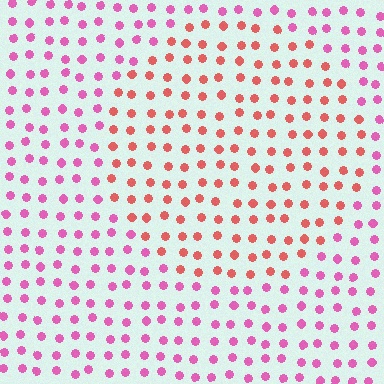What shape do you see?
I see a circle.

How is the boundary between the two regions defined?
The boundary is defined purely by a slight shift in hue (about 40 degrees). Spacing, size, and orientation are identical on both sides.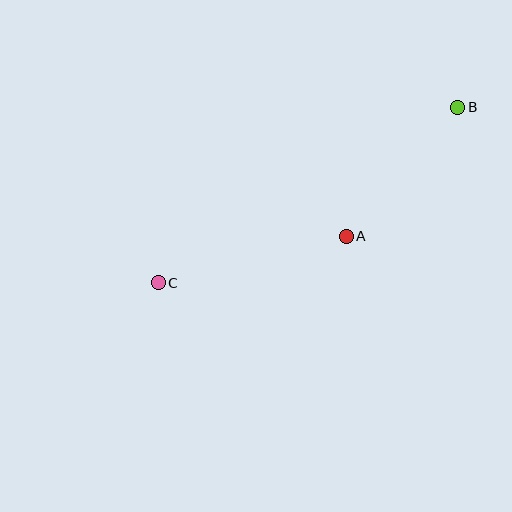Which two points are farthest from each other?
Points B and C are farthest from each other.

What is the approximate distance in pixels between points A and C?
The distance between A and C is approximately 194 pixels.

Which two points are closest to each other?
Points A and B are closest to each other.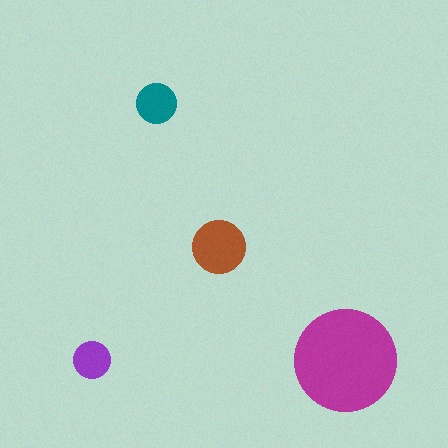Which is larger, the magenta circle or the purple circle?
The magenta one.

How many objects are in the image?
There are 4 objects in the image.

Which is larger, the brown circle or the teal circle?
The brown one.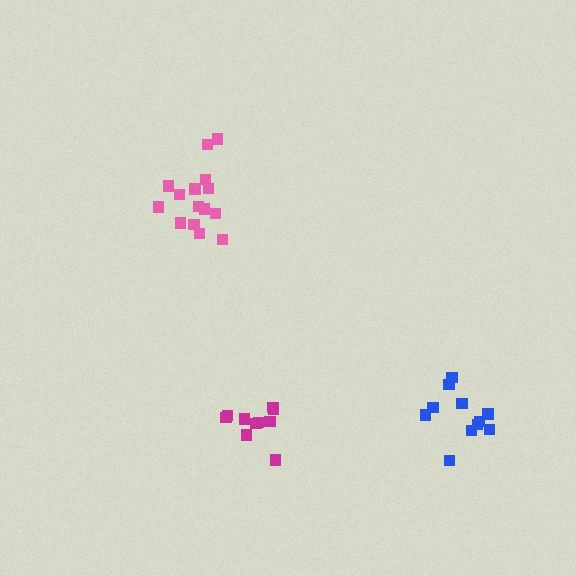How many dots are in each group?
Group 1: 15 dots, Group 2: 11 dots, Group 3: 10 dots (36 total).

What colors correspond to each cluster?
The clusters are colored: pink, blue, magenta.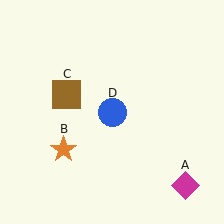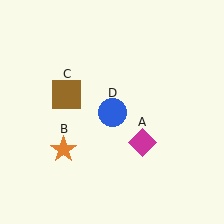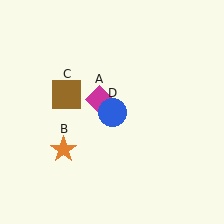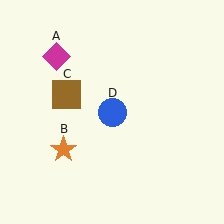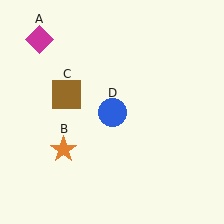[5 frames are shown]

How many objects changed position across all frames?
1 object changed position: magenta diamond (object A).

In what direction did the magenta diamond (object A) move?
The magenta diamond (object A) moved up and to the left.